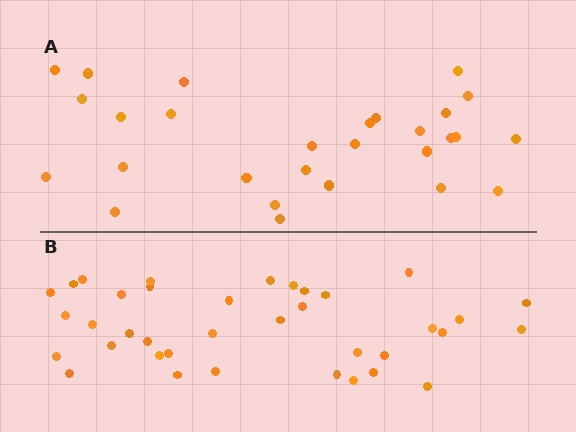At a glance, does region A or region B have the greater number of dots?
Region B (the bottom region) has more dots.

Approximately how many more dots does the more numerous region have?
Region B has roughly 8 or so more dots than region A.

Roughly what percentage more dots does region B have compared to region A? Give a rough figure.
About 30% more.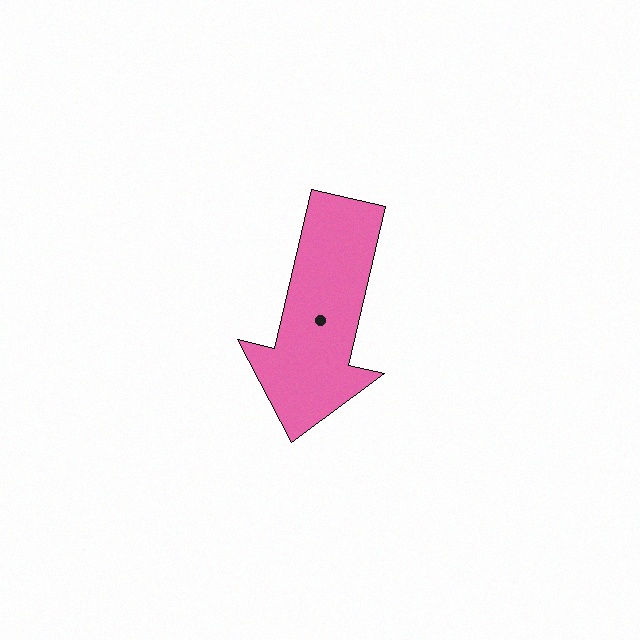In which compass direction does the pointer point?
South.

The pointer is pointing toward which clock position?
Roughly 6 o'clock.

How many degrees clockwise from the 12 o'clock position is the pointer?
Approximately 193 degrees.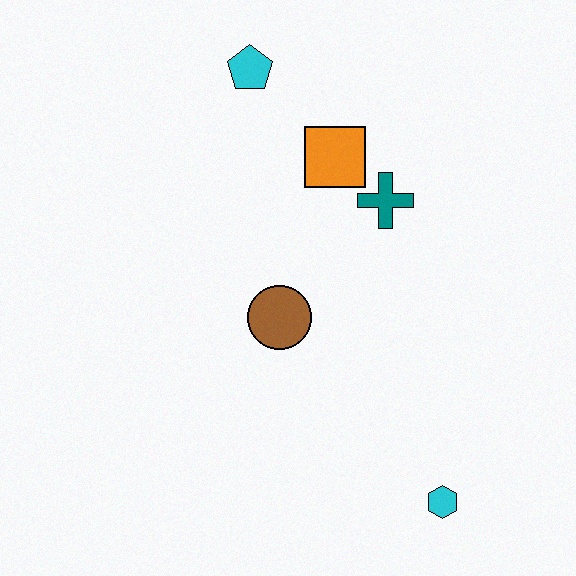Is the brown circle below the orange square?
Yes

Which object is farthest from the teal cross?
The cyan hexagon is farthest from the teal cross.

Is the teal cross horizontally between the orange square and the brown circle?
No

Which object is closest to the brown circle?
The teal cross is closest to the brown circle.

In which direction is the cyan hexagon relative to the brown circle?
The cyan hexagon is below the brown circle.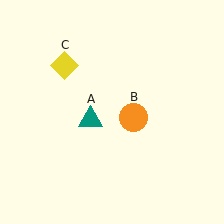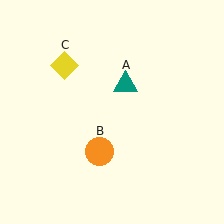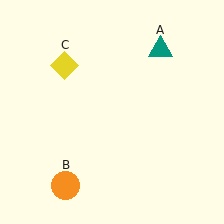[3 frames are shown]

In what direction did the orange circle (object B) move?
The orange circle (object B) moved down and to the left.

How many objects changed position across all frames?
2 objects changed position: teal triangle (object A), orange circle (object B).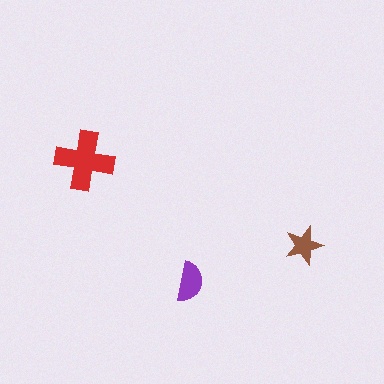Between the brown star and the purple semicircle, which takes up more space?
The purple semicircle.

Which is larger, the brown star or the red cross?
The red cross.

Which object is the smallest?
The brown star.